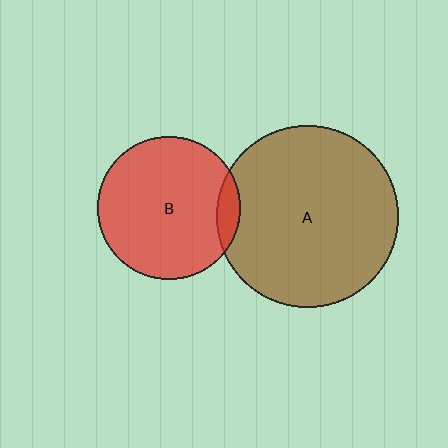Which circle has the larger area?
Circle A (brown).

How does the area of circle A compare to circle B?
Approximately 1.6 times.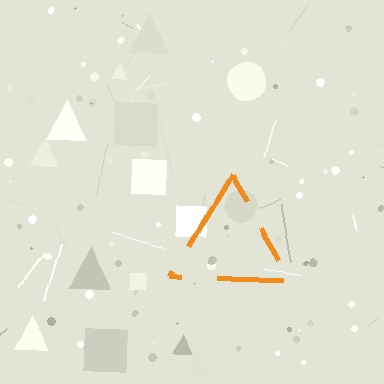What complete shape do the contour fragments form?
The contour fragments form a triangle.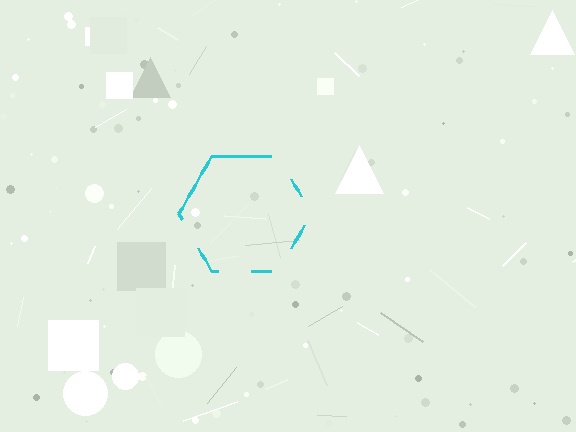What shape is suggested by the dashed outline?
The dashed outline suggests a hexagon.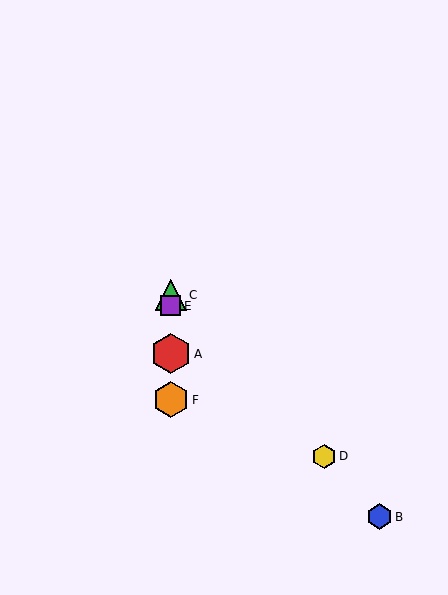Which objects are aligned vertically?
Objects A, C, E, F are aligned vertically.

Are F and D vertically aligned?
No, F is at x≈171 and D is at x≈324.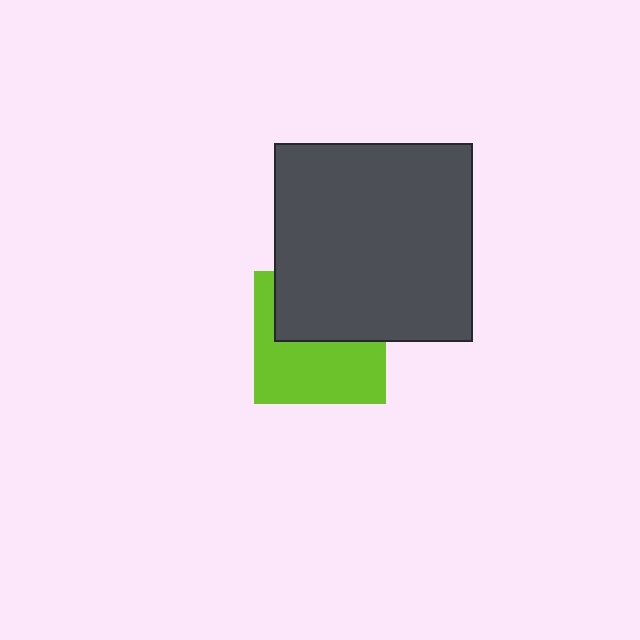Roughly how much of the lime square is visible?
About half of it is visible (roughly 55%).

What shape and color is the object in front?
The object in front is a dark gray square.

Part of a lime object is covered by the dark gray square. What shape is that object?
It is a square.